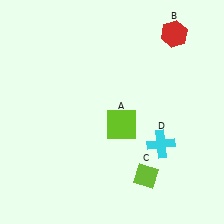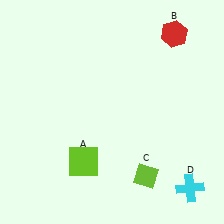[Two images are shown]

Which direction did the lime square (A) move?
The lime square (A) moved left.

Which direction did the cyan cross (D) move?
The cyan cross (D) moved down.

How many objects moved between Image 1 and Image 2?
2 objects moved between the two images.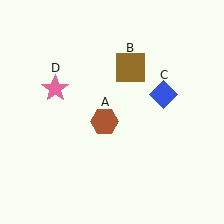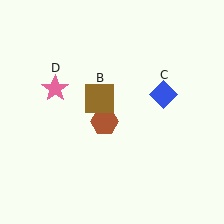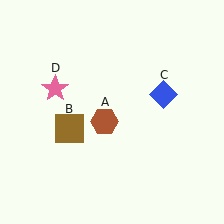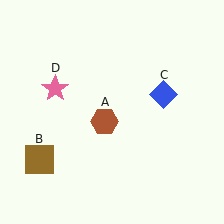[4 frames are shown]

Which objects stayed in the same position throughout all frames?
Brown hexagon (object A) and blue diamond (object C) and pink star (object D) remained stationary.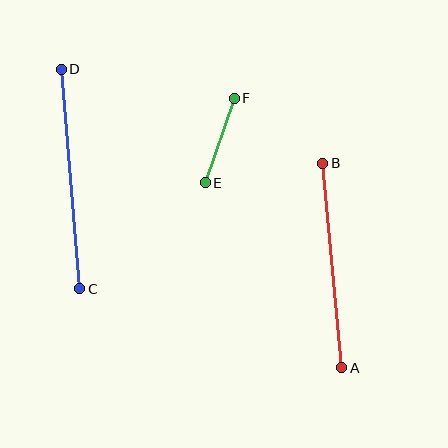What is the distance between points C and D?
The distance is approximately 220 pixels.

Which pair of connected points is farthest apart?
Points C and D are farthest apart.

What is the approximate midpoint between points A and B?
The midpoint is at approximately (332, 265) pixels.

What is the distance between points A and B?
The distance is approximately 205 pixels.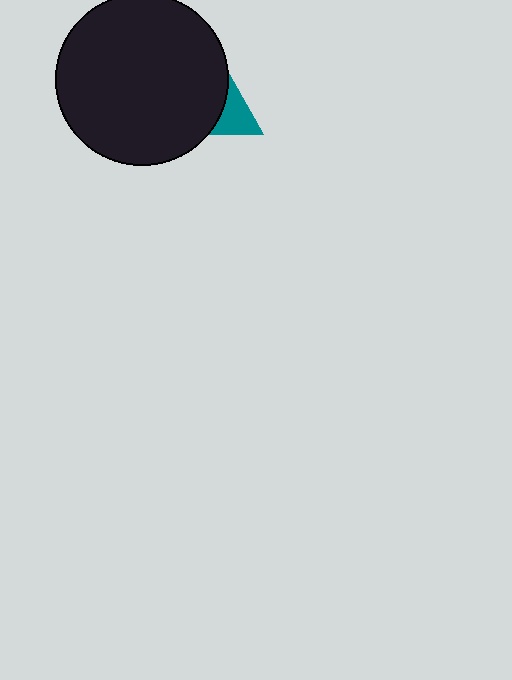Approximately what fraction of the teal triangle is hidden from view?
Roughly 58% of the teal triangle is hidden behind the black circle.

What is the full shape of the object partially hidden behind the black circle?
The partially hidden object is a teal triangle.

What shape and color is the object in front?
The object in front is a black circle.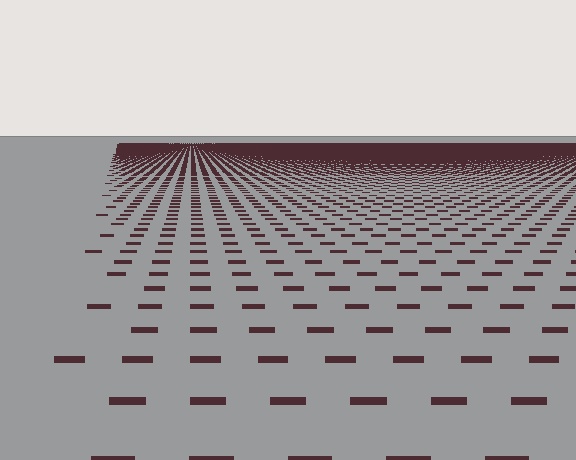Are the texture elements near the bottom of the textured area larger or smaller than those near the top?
Larger. Near the bottom, elements are closer to the viewer and appear at a bigger on-screen size.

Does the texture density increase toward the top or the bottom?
Density increases toward the top.